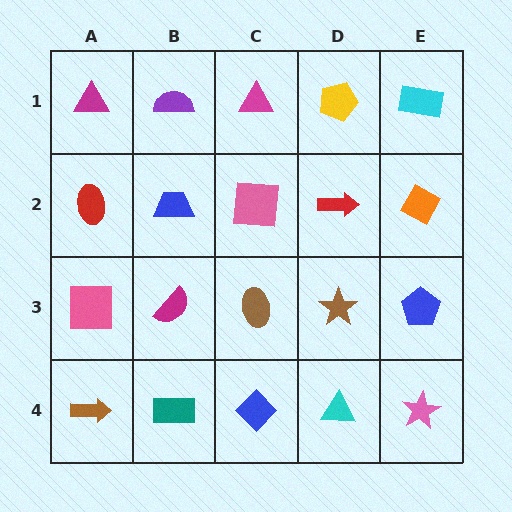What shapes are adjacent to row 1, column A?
A red ellipse (row 2, column A), a purple semicircle (row 1, column B).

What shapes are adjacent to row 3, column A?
A red ellipse (row 2, column A), a brown arrow (row 4, column A), a magenta semicircle (row 3, column B).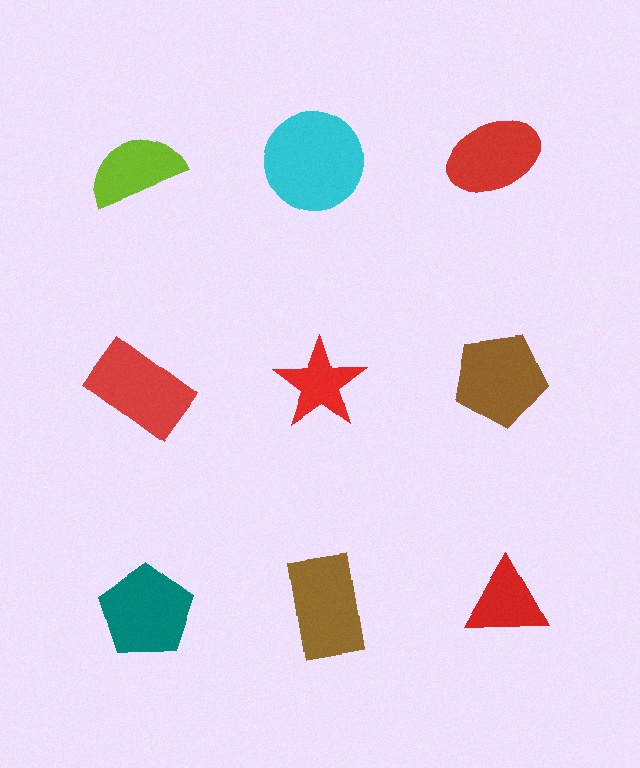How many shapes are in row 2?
3 shapes.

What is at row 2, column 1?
A red rectangle.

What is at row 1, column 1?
A lime semicircle.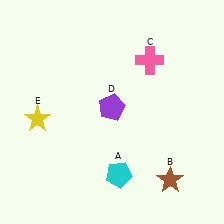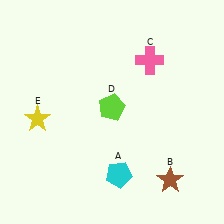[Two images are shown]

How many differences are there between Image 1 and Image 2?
There is 1 difference between the two images.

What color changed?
The pentagon (D) changed from purple in Image 1 to lime in Image 2.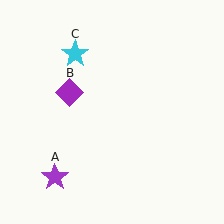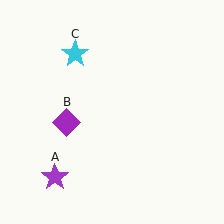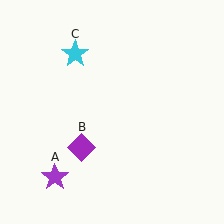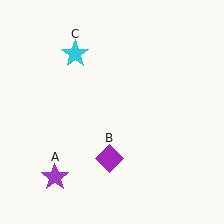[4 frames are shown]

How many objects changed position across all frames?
1 object changed position: purple diamond (object B).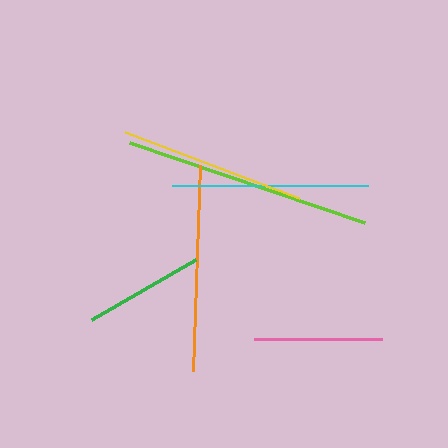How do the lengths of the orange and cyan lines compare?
The orange and cyan lines are approximately the same length.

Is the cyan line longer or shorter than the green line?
The cyan line is longer than the green line.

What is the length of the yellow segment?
The yellow segment is approximately 186 pixels long.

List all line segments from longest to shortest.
From longest to shortest: lime, orange, cyan, yellow, pink, green.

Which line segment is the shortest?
The green line is the shortest at approximately 121 pixels.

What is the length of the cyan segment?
The cyan segment is approximately 195 pixels long.